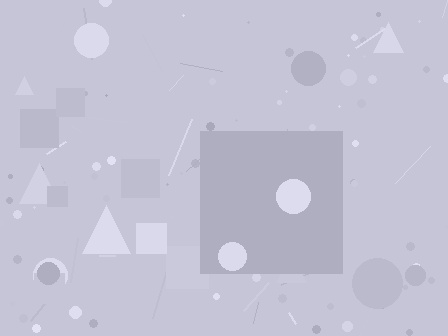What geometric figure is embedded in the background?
A square is embedded in the background.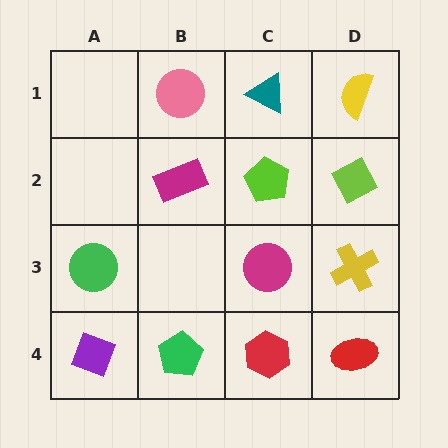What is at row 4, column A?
A purple diamond.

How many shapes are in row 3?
3 shapes.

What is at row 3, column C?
A magenta circle.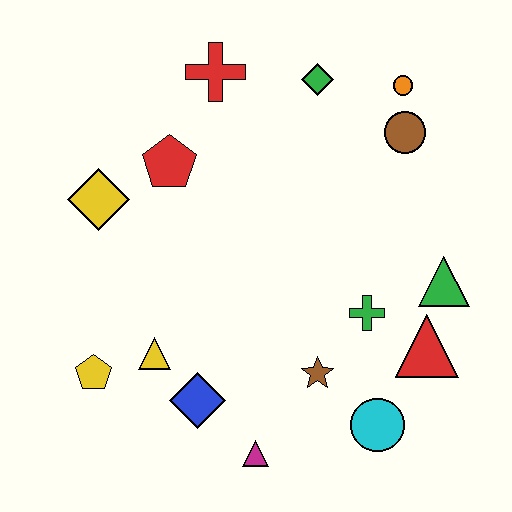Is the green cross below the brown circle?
Yes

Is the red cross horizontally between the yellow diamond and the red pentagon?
No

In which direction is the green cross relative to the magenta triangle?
The green cross is above the magenta triangle.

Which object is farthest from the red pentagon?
The cyan circle is farthest from the red pentagon.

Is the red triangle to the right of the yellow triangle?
Yes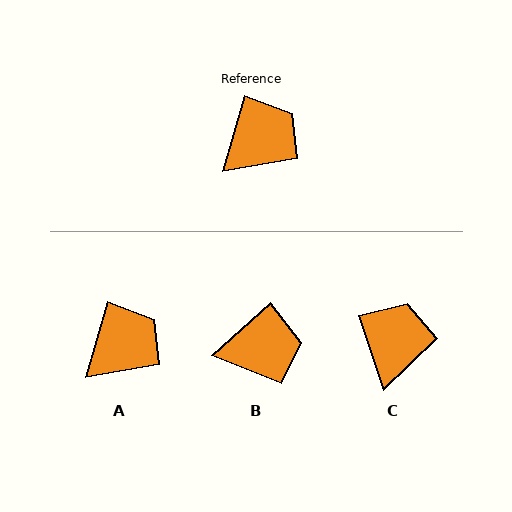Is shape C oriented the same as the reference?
No, it is off by about 34 degrees.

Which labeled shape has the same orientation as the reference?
A.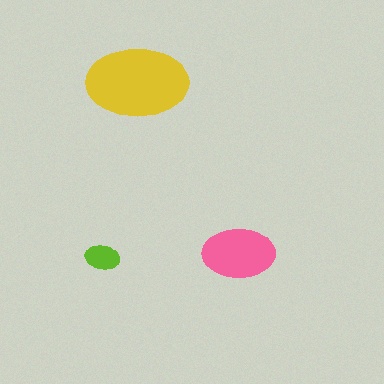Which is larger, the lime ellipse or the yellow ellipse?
The yellow one.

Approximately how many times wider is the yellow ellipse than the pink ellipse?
About 1.5 times wider.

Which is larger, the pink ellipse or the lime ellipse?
The pink one.